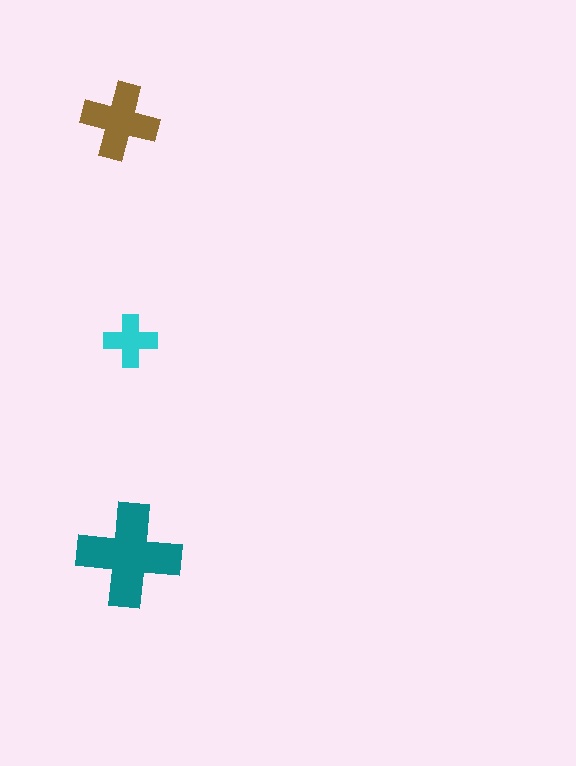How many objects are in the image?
There are 3 objects in the image.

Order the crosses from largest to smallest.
the teal one, the brown one, the cyan one.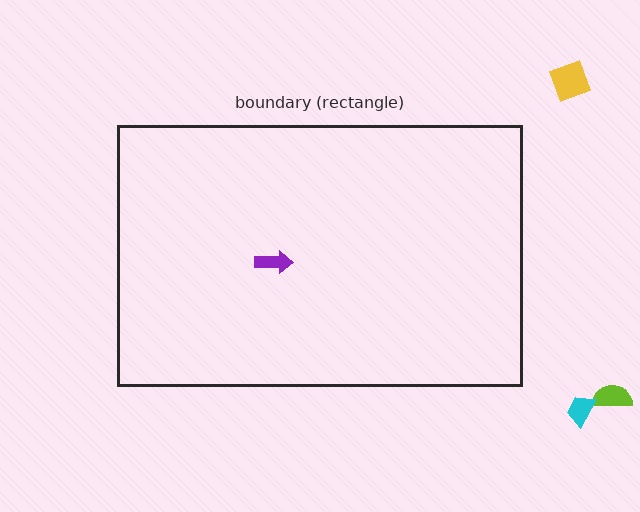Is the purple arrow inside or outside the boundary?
Inside.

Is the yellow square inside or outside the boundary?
Outside.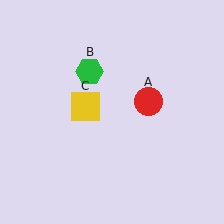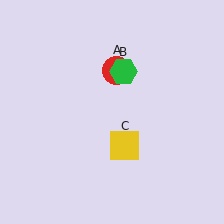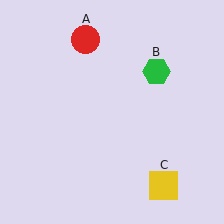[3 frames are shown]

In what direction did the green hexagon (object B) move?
The green hexagon (object B) moved right.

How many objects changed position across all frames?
3 objects changed position: red circle (object A), green hexagon (object B), yellow square (object C).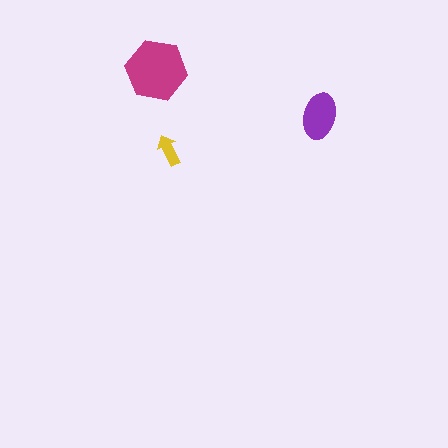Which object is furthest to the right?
The purple ellipse is rightmost.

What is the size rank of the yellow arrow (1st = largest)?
3rd.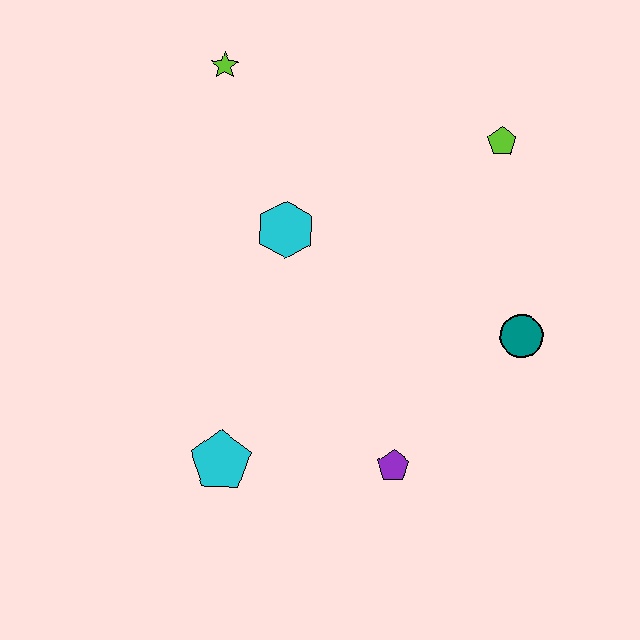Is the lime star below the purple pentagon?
No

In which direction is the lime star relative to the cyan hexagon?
The lime star is above the cyan hexagon.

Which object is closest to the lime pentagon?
The teal circle is closest to the lime pentagon.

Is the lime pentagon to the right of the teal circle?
No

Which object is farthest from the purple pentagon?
The lime star is farthest from the purple pentagon.